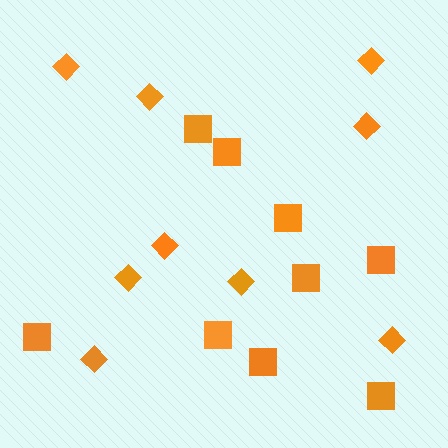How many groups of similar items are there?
There are 2 groups: one group of diamonds (9) and one group of squares (9).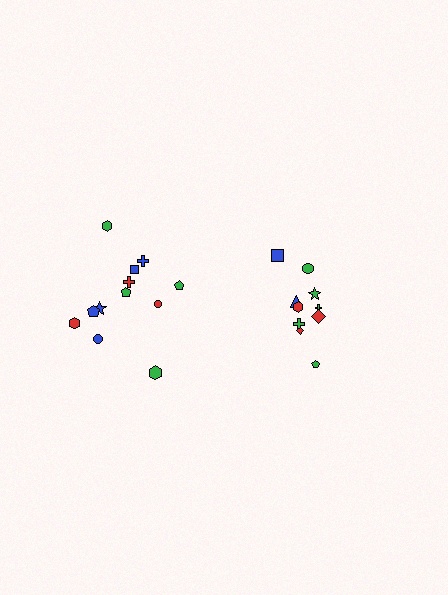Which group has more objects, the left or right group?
The left group.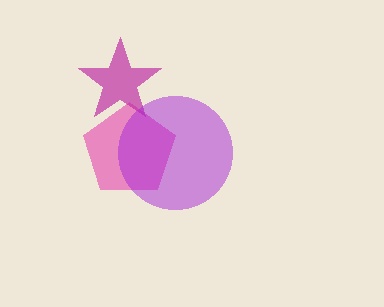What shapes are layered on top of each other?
The layered shapes are: a pink pentagon, a magenta star, a purple circle.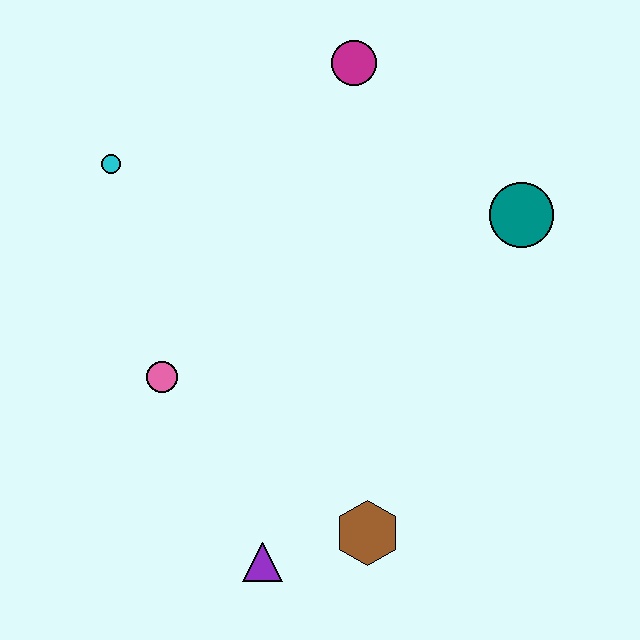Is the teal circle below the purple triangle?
No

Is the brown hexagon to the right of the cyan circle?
Yes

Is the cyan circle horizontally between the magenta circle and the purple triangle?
No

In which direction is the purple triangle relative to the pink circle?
The purple triangle is below the pink circle.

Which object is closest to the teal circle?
The magenta circle is closest to the teal circle.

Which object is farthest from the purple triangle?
The magenta circle is farthest from the purple triangle.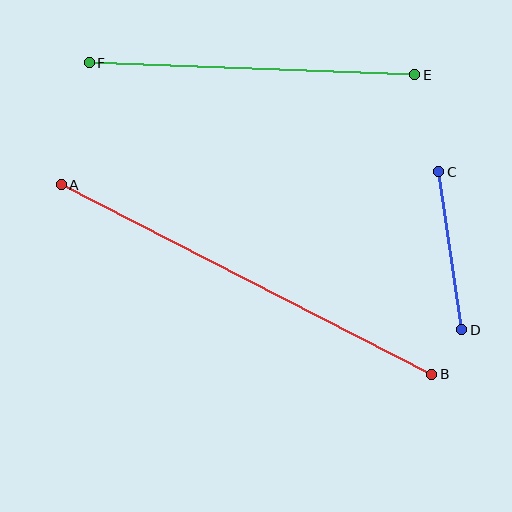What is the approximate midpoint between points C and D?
The midpoint is at approximately (450, 251) pixels.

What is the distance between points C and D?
The distance is approximately 160 pixels.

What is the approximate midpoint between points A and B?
The midpoint is at approximately (246, 279) pixels.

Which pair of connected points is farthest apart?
Points A and B are farthest apart.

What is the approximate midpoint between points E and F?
The midpoint is at approximately (252, 69) pixels.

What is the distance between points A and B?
The distance is approximately 416 pixels.